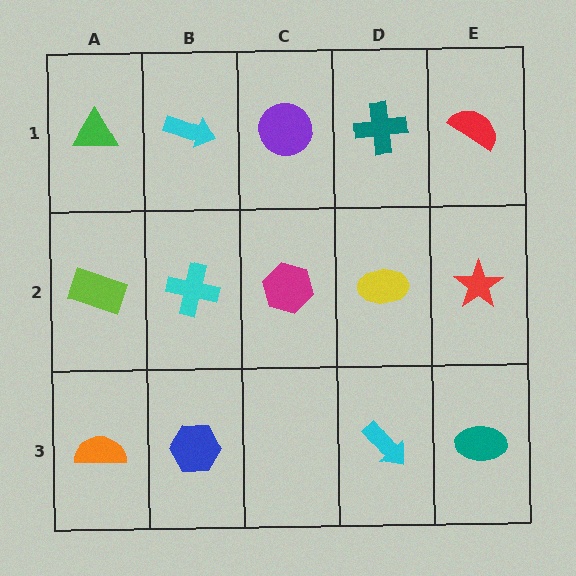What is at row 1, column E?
A red semicircle.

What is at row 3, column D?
A cyan arrow.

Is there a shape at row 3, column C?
No, that cell is empty.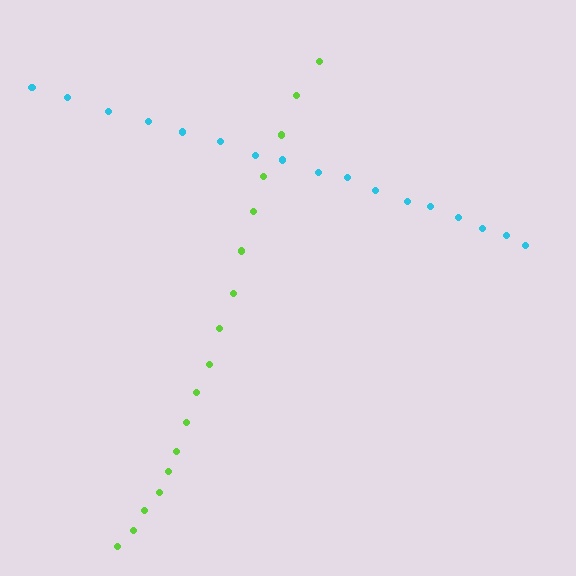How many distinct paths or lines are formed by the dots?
There are 2 distinct paths.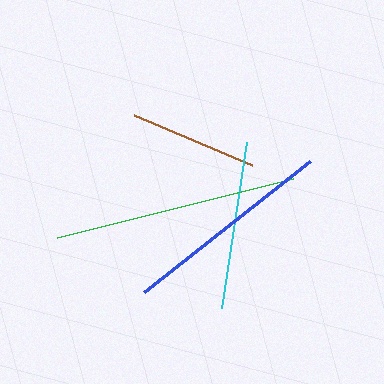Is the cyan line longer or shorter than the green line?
The green line is longer than the cyan line.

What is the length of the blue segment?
The blue segment is approximately 212 pixels long.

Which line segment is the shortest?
The brown line is the shortest at approximately 128 pixels.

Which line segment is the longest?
The green line is the longest at approximately 243 pixels.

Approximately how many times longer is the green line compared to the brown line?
The green line is approximately 1.9 times the length of the brown line.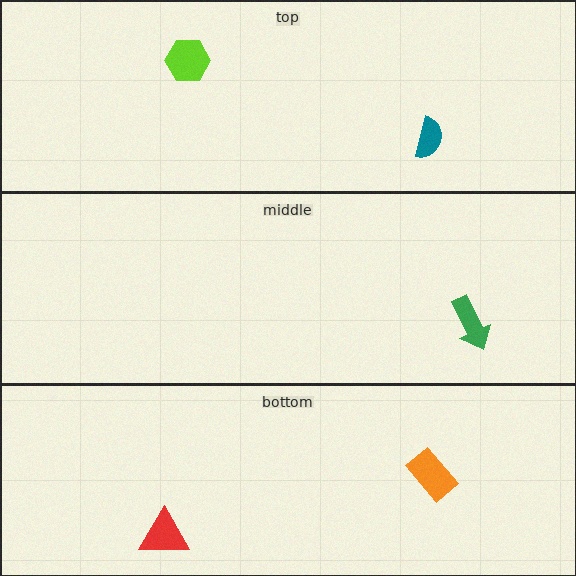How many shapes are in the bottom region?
2.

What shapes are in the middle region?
The green arrow.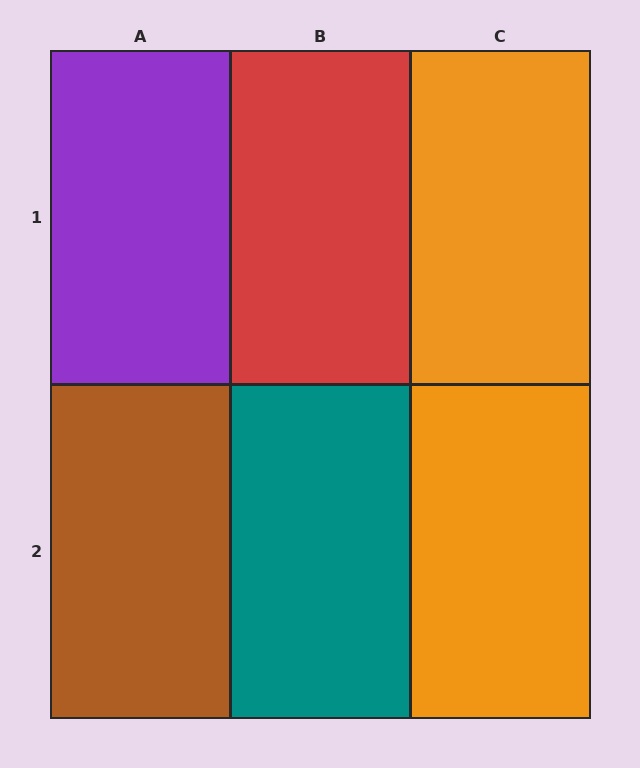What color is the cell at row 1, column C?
Orange.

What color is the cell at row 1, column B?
Red.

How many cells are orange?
2 cells are orange.